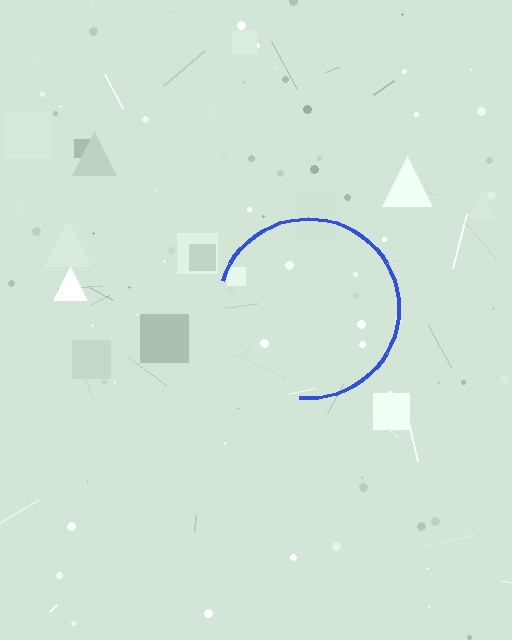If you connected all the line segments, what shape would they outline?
They would outline a circle.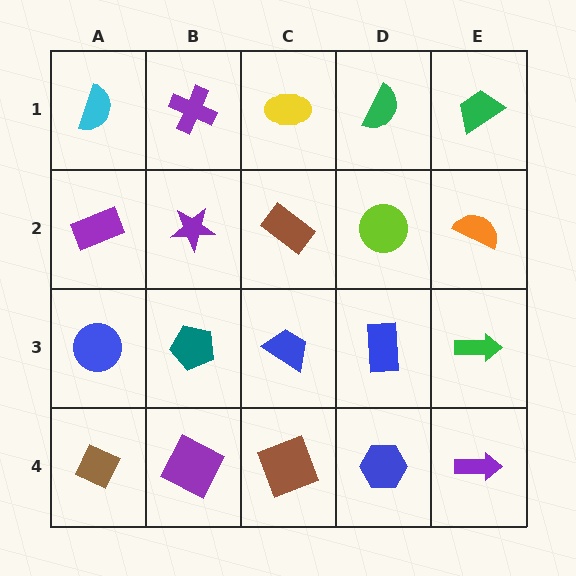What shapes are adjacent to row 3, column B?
A purple star (row 2, column B), a purple square (row 4, column B), a blue circle (row 3, column A), a blue trapezoid (row 3, column C).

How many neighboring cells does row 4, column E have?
2.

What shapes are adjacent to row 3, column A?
A purple rectangle (row 2, column A), a brown diamond (row 4, column A), a teal pentagon (row 3, column B).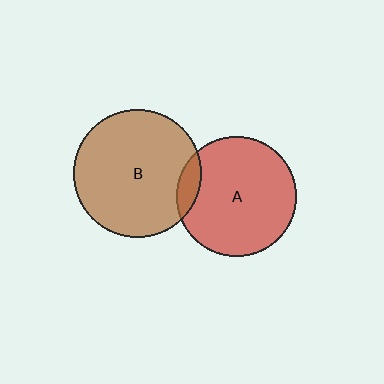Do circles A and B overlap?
Yes.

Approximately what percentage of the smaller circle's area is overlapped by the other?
Approximately 10%.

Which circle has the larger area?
Circle B (brown).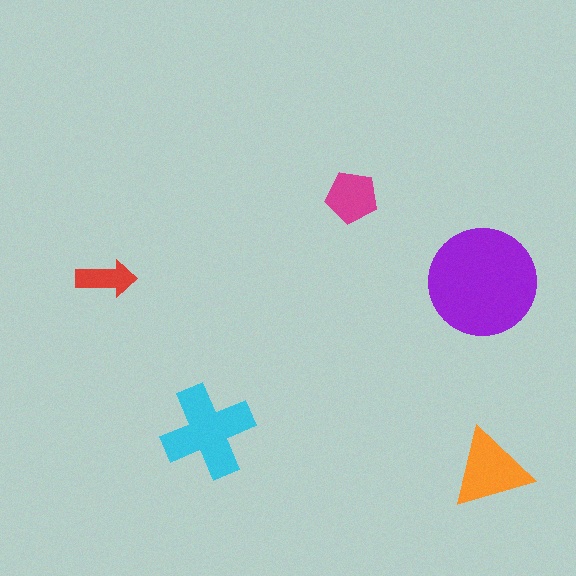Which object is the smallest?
The red arrow.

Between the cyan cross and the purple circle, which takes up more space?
The purple circle.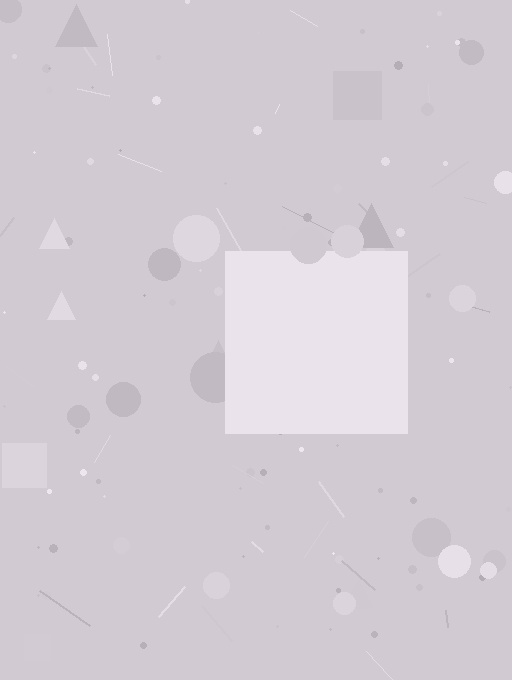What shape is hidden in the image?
A square is hidden in the image.